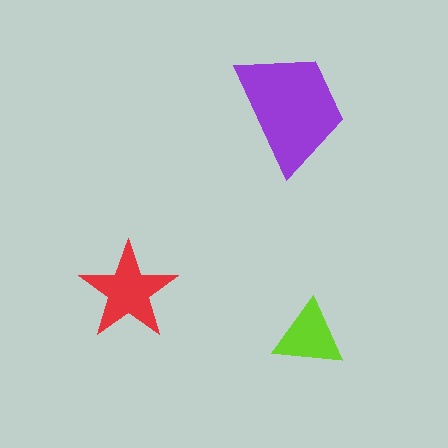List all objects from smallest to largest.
The lime triangle, the red star, the purple trapezoid.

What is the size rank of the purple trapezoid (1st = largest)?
1st.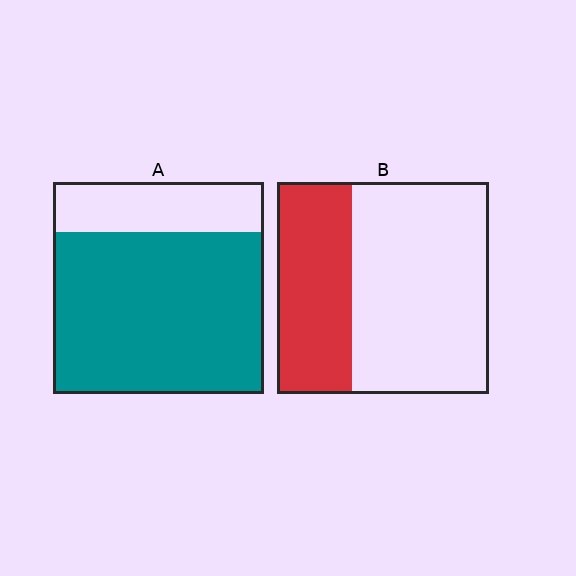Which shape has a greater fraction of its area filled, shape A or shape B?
Shape A.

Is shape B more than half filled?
No.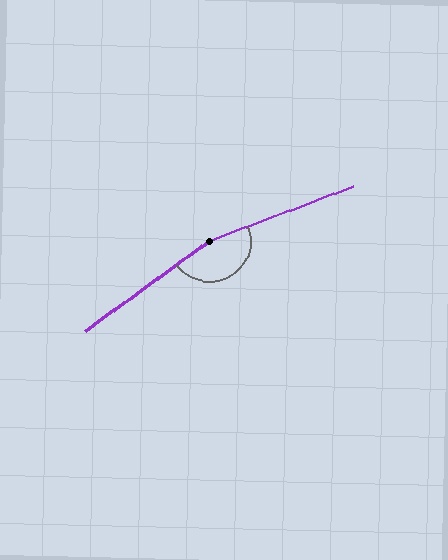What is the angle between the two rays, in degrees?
Approximately 165 degrees.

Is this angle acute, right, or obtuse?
It is obtuse.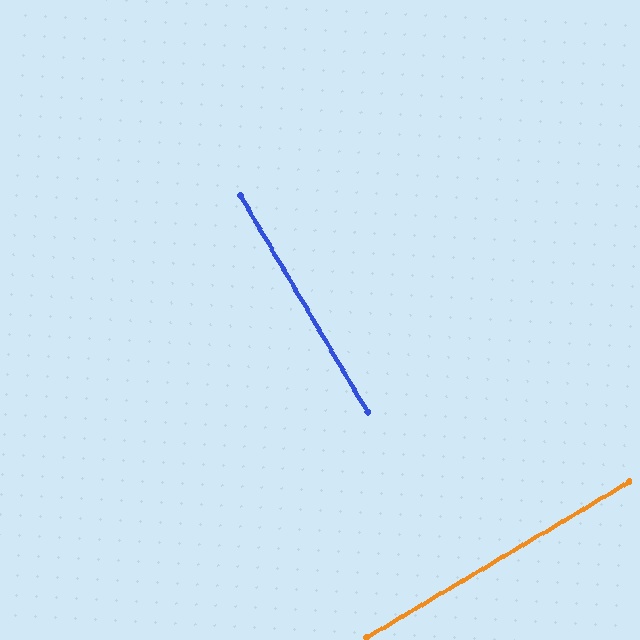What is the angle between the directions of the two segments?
Approximately 90 degrees.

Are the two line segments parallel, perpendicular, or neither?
Perpendicular — they meet at approximately 90°.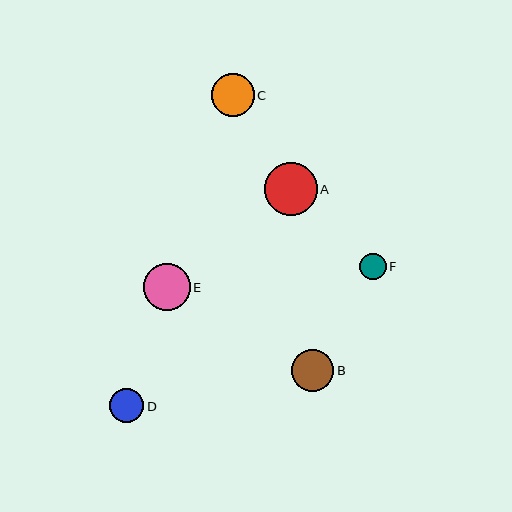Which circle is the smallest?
Circle F is the smallest with a size of approximately 26 pixels.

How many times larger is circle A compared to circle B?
Circle A is approximately 1.3 times the size of circle B.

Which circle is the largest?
Circle A is the largest with a size of approximately 53 pixels.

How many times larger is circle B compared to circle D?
Circle B is approximately 1.2 times the size of circle D.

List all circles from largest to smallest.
From largest to smallest: A, E, C, B, D, F.